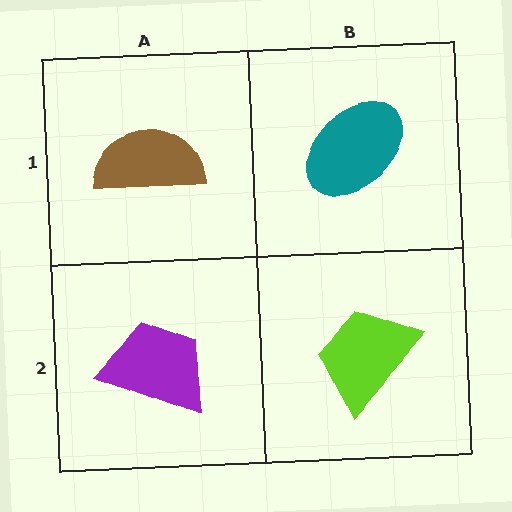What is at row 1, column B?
A teal ellipse.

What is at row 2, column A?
A purple trapezoid.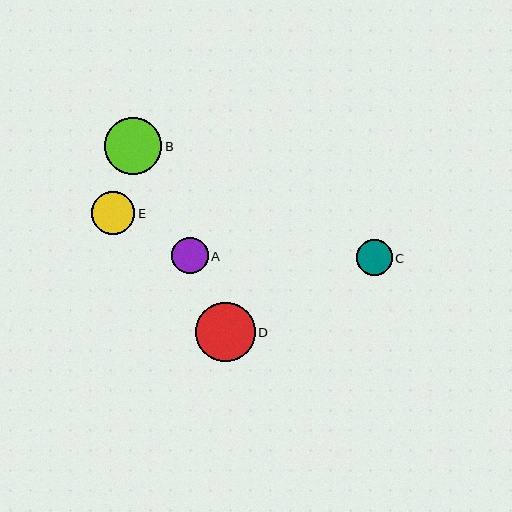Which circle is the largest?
Circle D is the largest with a size of approximately 60 pixels.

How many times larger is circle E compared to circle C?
Circle E is approximately 1.2 times the size of circle C.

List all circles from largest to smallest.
From largest to smallest: D, B, E, A, C.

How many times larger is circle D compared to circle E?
Circle D is approximately 1.4 times the size of circle E.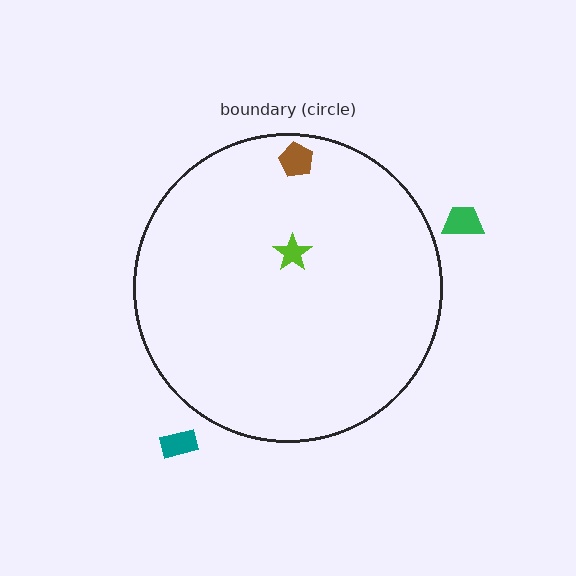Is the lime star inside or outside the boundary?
Inside.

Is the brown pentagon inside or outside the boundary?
Inside.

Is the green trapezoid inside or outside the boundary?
Outside.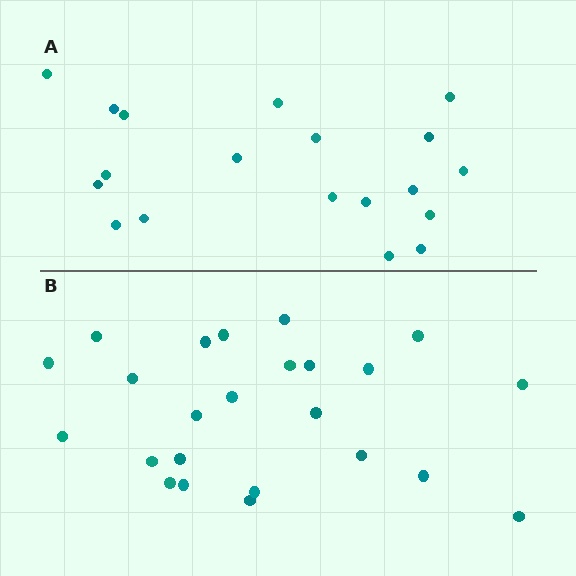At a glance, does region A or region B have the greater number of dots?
Region B (the bottom region) has more dots.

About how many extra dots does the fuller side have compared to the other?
Region B has about 5 more dots than region A.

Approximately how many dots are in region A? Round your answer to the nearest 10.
About 20 dots. (The exact count is 19, which rounds to 20.)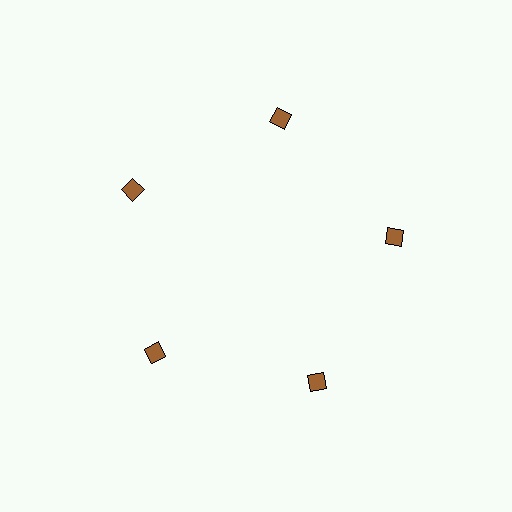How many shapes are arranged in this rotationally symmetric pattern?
There are 5 shapes, arranged in 5 groups of 1.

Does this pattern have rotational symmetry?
Yes, this pattern has 5-fold rotational symmetry. It looks the same after rotating 72 degrees around the center.